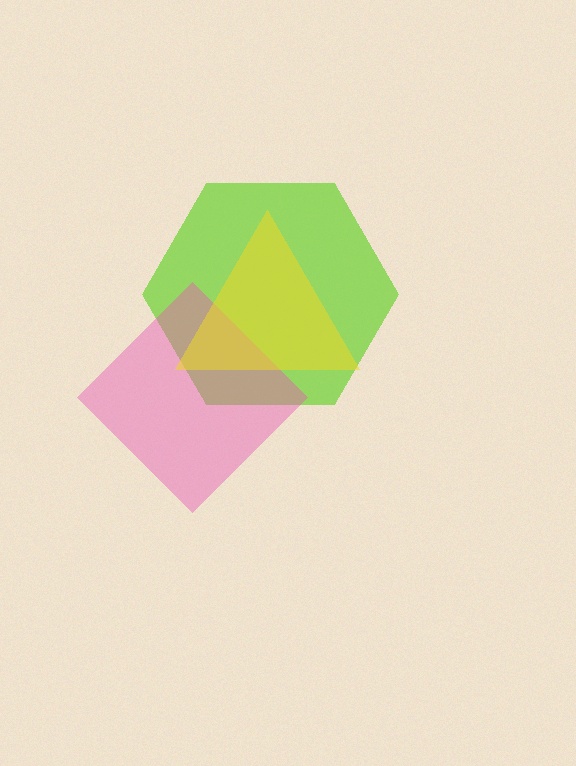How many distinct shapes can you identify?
There are 3 distinct shapes: a lime hexagon, a pink diamond, a yellow triangle.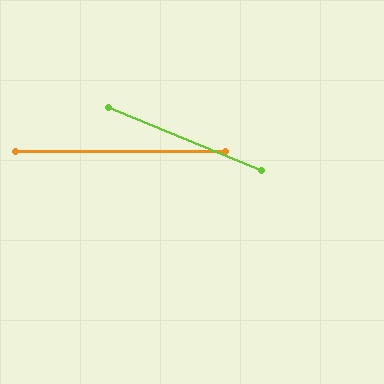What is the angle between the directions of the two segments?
Approximately 22 degrees.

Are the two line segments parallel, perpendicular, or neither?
Neither parallel nor perpendicular — they differ by about 22°.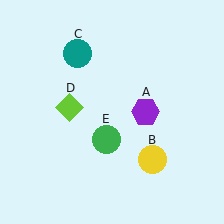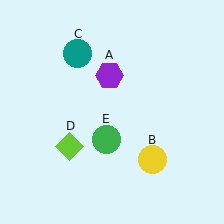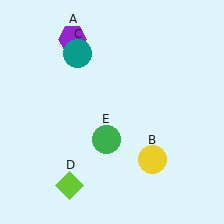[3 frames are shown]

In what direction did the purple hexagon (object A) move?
The purple hexagon (object A) moved up and to the left.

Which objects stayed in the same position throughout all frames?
Yellow circle (object B) and teal circle (object C) and green circle (object E) remained stationary.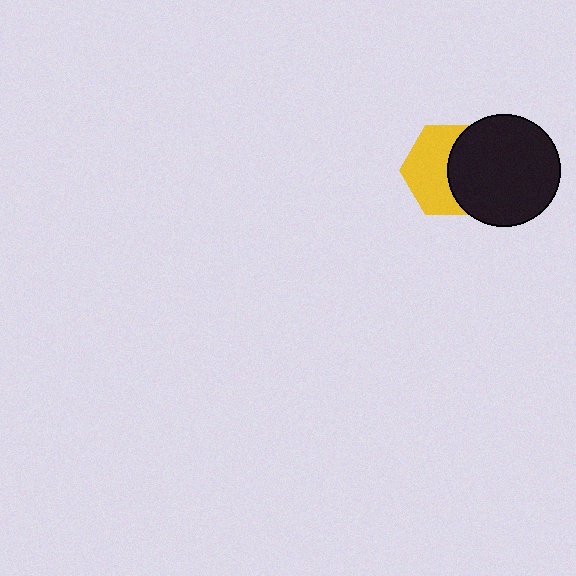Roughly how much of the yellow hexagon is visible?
About half of it is visible (roughly 54%).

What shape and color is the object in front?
The object in front is a black circle.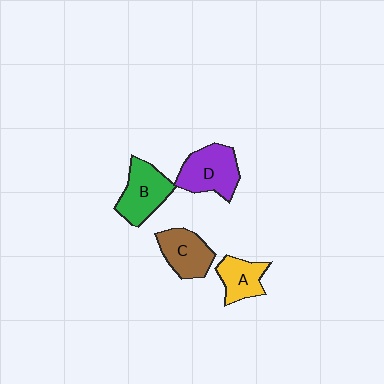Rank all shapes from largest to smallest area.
From largest to smallest: D (purple), B (green), C (brown), A (yellow).